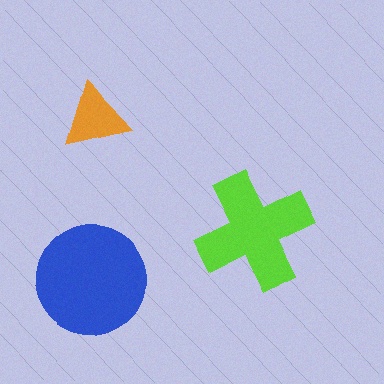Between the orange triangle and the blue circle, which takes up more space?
The blue circle.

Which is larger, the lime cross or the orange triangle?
The lime cross.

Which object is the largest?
The blue circle.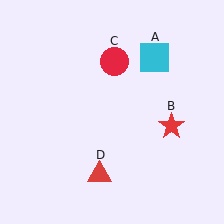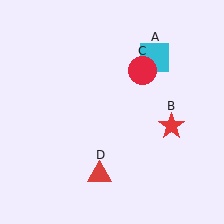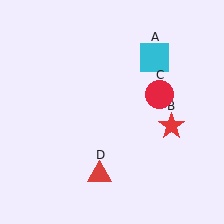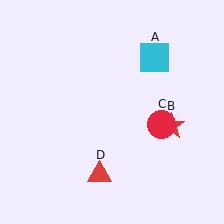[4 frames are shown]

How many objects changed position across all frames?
1 object changed position: red circle (object C).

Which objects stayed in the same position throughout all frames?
Cyan square (object A) and red star (object B) and red triangle (object D) remained stationary.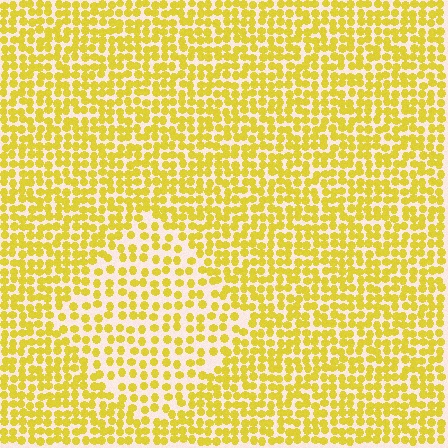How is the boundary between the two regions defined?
The boundary is defined by a change in element density (approximately 1.7x ratio). All elements are the same color, size, and shape.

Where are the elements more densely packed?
The elements are more densely packed outside the diamond boundary.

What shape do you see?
I see a diamond.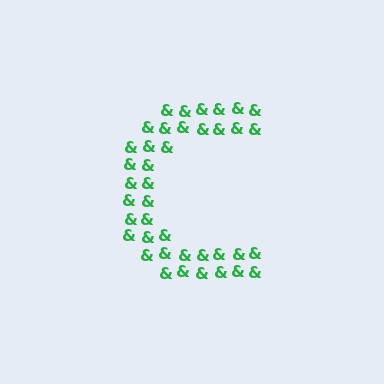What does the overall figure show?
The overall figure shows the letter C.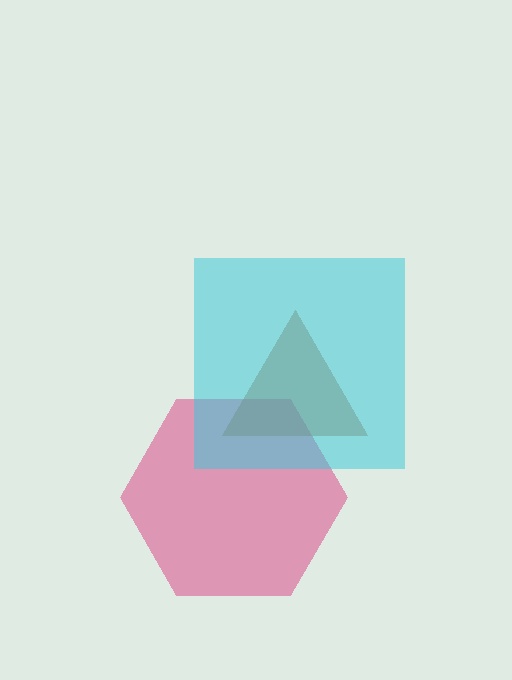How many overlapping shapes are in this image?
There are 3 overlapping shapes in the image.